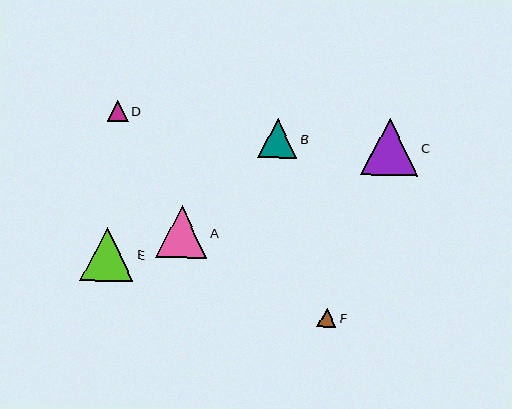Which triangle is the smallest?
Triangle F is the smallest with a size of approximately 19 pixels.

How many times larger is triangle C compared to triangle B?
Triangle C is approximately 1.4 times the size of triangle B.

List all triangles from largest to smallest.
From largest to smallest: C, E, A, B, D, F.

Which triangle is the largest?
Triangle C is the largest with a size of approximately 57 pixels.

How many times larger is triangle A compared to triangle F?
Triangle A is approximately 2.8 times the size of triangle F.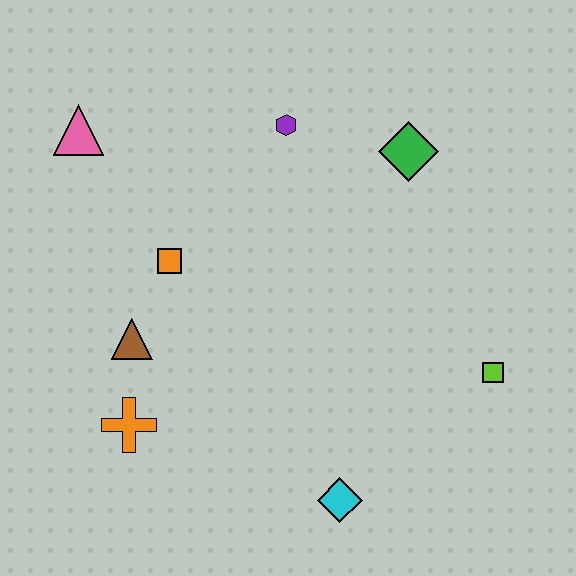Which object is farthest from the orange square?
The lime square is farthest from the orange square.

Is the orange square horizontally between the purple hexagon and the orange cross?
Yes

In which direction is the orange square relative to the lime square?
The orange square is to the left of the lime square.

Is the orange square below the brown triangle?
No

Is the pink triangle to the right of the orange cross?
No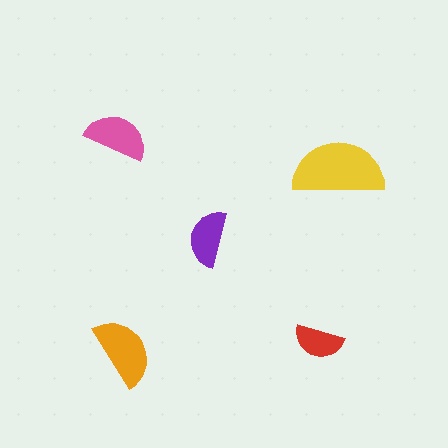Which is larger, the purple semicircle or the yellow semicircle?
The yellow one.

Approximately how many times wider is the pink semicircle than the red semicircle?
About 1.5 times wider.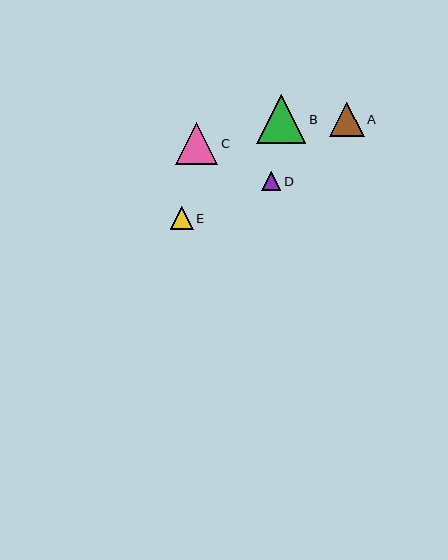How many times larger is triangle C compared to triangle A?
Triangle C is approximately 1.2 times the size of triangle A.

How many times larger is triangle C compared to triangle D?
Triangle C is approximately 2.2 times the size of triangle D.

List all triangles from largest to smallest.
From largest to smallest: B, C, A, E, D.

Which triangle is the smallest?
Triangle D is the smallest with a size of approximately 19 pixels.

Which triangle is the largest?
Triangle B is the largest with a size of approximately 49 pixels.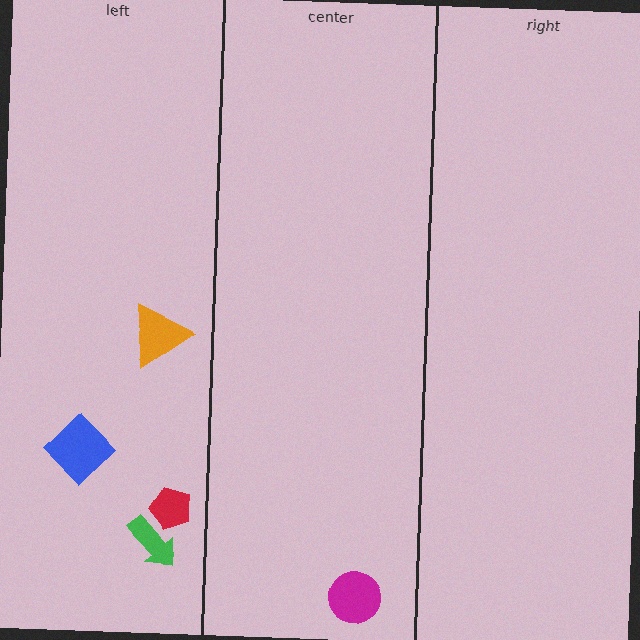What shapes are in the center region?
The magenta circle.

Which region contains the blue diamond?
The left region.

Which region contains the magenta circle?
The center region.